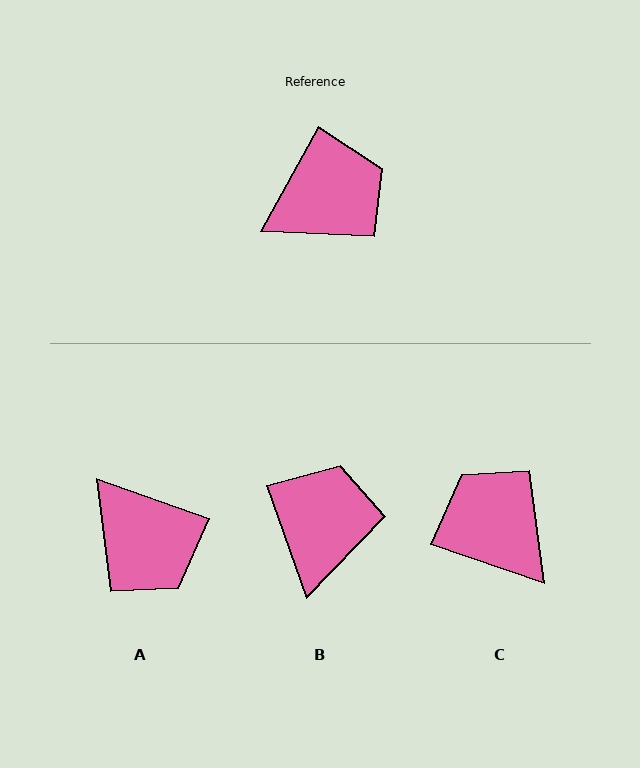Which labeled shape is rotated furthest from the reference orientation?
C, about 100 degrees away.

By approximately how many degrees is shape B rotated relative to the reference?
Approximately 49 degrees counter-clockwise.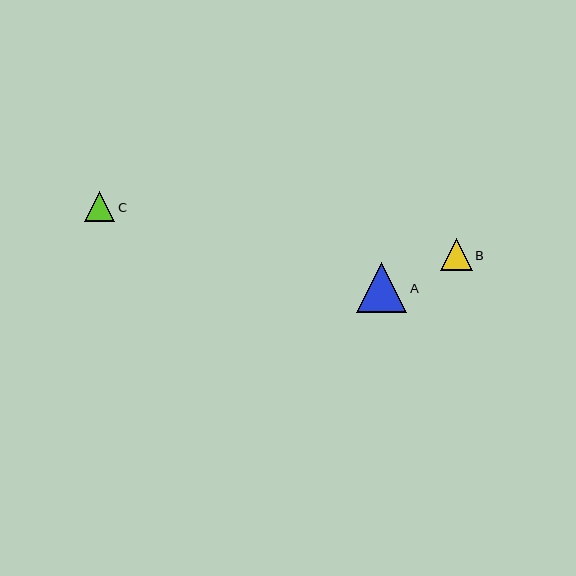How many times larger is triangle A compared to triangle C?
Triangle A is approximately 1.7 times the size of triangle C.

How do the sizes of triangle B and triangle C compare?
Triangle B and triangle C are approximately the same size.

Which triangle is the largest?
Triangle A is the largest with a size of approximately 51 pixels.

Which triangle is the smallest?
Triangle C is the smallest with a size of approximately 30 pixels.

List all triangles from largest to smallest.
From largest to smallest: A, B, C.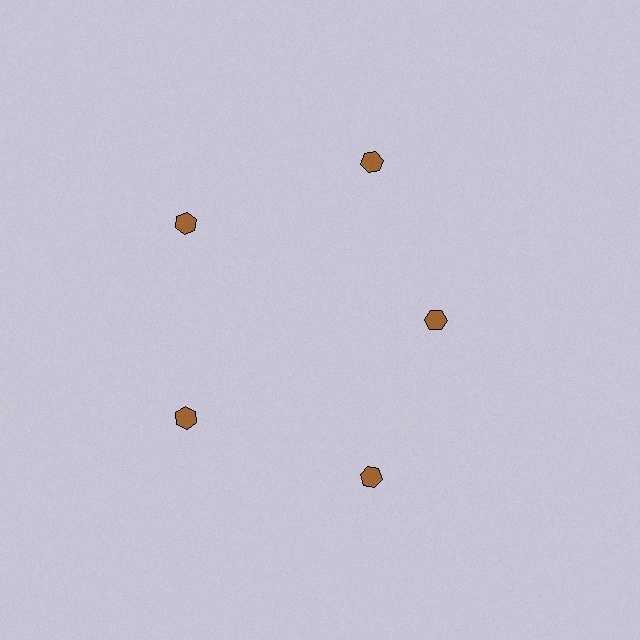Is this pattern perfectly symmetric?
No. The 5 brown hexagons are arranged in a ring, but one element near the 3 o'clock position is pulled inward toward the center, breaking the 5-fold rotational symmetry.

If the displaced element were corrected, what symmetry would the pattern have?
It would have 5-fold rotational symmetry — the pattern would map onto itself every 72 degrees.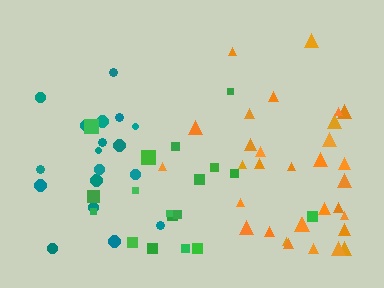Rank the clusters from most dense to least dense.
orange, teal, green.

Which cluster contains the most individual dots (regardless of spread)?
Orange (32).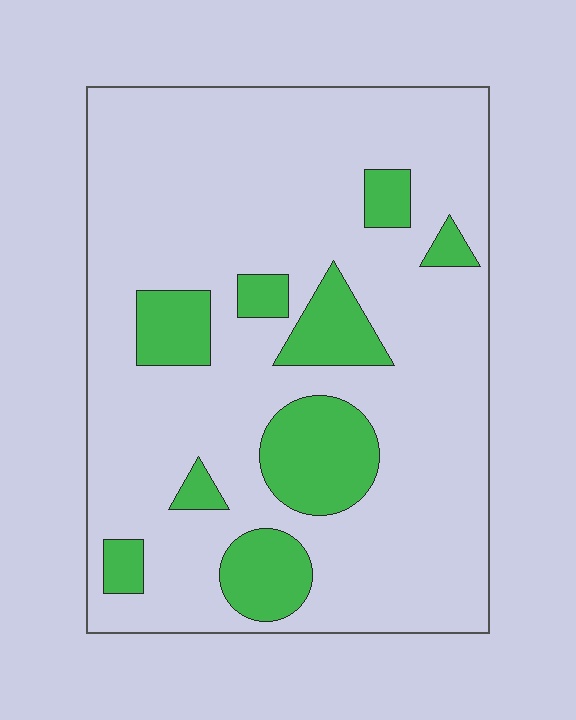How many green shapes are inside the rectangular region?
9.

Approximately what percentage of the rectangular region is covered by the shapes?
Approximately 20%.